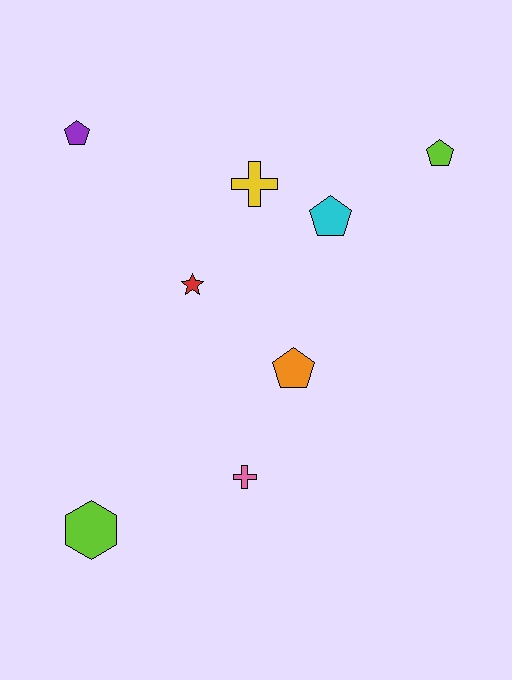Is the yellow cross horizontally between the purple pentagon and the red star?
No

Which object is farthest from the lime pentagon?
The lime hexagon is farthest from the lime pentagon.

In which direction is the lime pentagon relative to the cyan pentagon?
The lime pentagon is to the right of the cyan pentagon.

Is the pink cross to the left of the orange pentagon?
Yes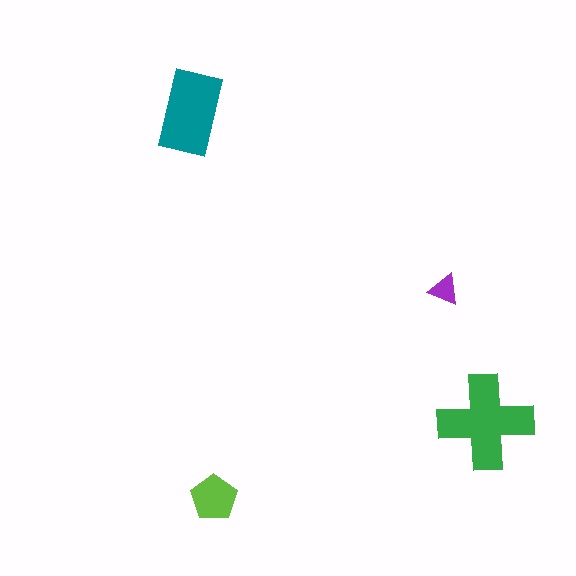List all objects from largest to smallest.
The green cross, the teal rectangle, the lime pentagon, the purple triangle.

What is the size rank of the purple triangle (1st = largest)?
4th.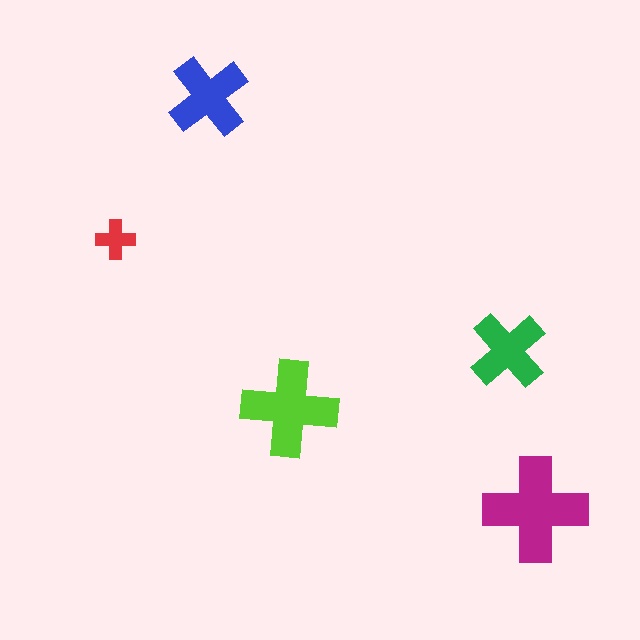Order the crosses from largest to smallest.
the magenta one, the lime one, the blue one, the green one, the red one.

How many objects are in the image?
There are 5 objects in the image.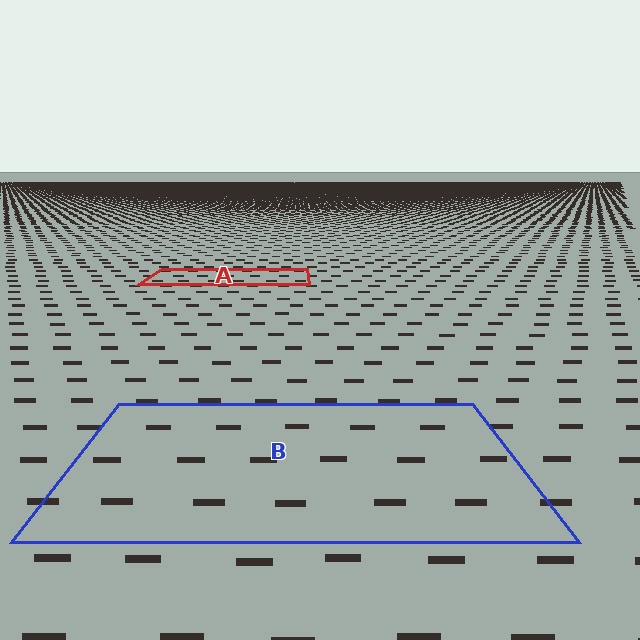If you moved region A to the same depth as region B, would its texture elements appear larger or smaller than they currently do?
They would appear larger. At a closer depth, the same texture elements are projected at a bigger on-screen size.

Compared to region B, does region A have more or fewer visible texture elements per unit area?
Region A has more texture elements per unit area — they are packed more densely because it is farther away.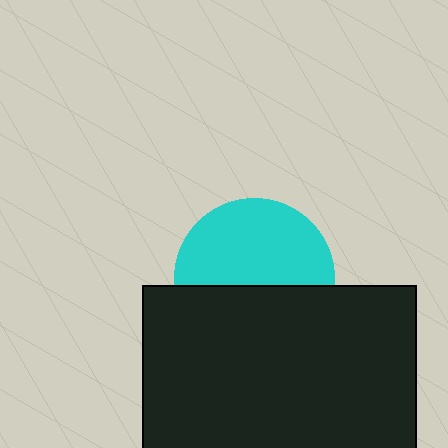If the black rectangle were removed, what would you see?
You would see the complete cyan circle.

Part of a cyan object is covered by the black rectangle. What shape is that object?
It is a circle.